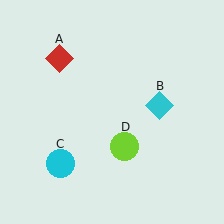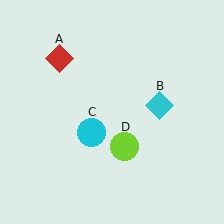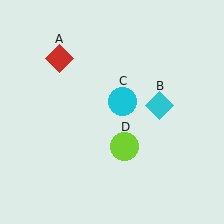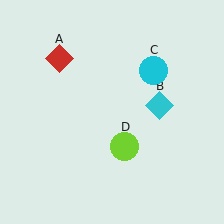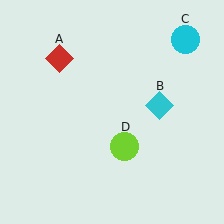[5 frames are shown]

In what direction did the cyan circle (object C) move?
The cyan circle (object C) moved up and to the right.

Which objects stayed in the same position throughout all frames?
Red diamond (object A) and cyan diamond (object B) and lime circle (object D) remained stationary.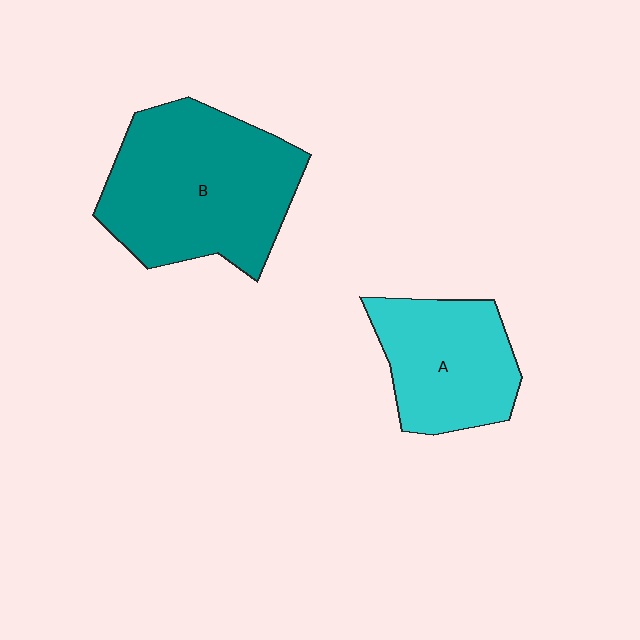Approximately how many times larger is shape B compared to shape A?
Approximately 1.6 times.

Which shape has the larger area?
Shape B (teal).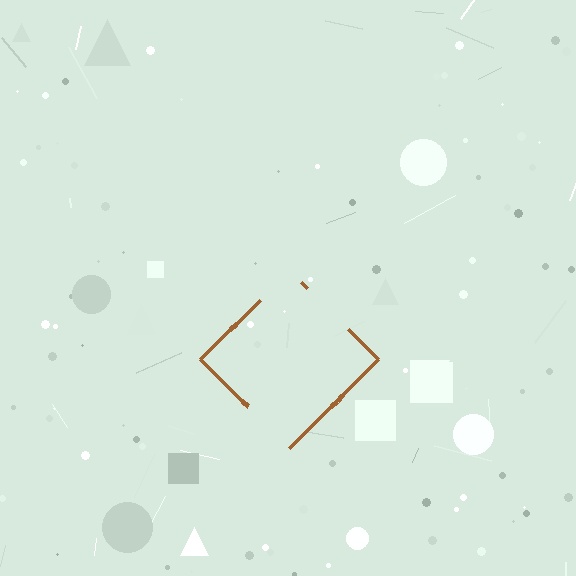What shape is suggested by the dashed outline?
The dashed outline suggests a diamond.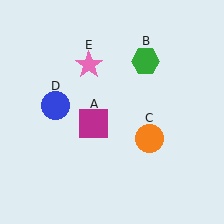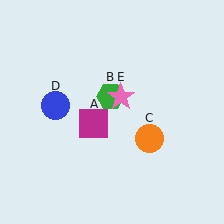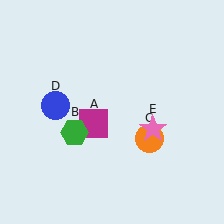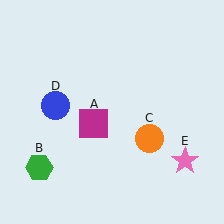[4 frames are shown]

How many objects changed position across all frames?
2 objects changed position: green hexagon (object B), pink star (object E).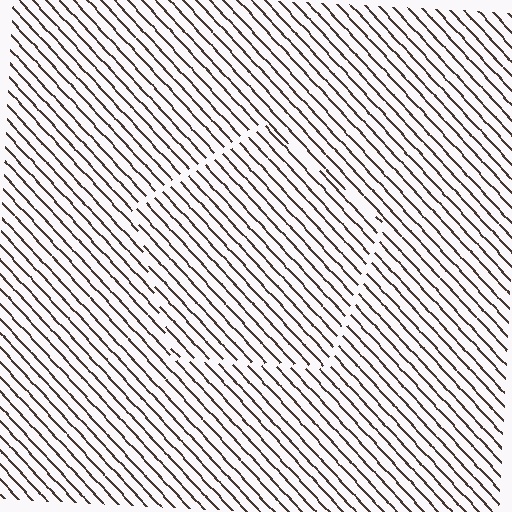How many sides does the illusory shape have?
5 sides — the line-ends trace a pentagon.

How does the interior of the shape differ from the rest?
The interior of the shape contains the same grating, shifted by half a period — the contour is defined by the phase discontinuity where line-ends from the inner and outer gratings abut.